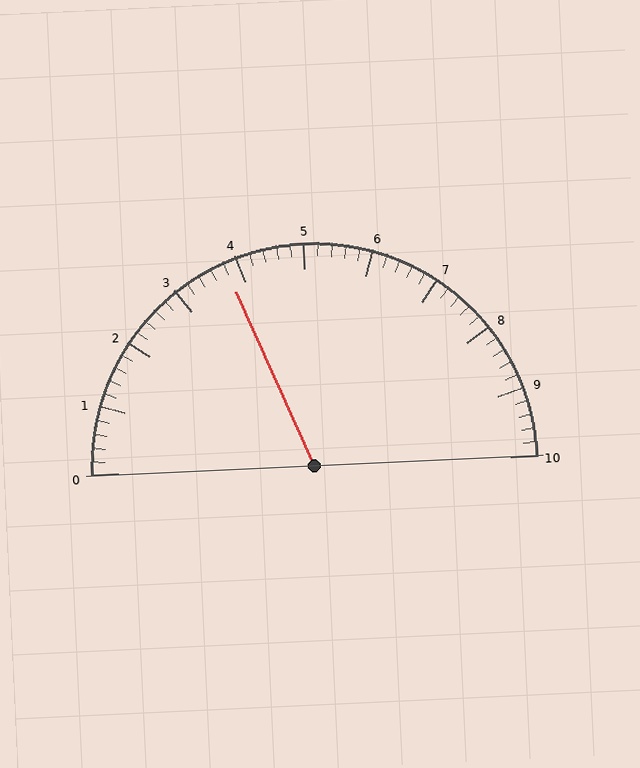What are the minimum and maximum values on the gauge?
The gauge ranges from 0 to 10.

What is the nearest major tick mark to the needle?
The nearest major tick mark is 4.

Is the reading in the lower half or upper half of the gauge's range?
The reading is in the lower half of the range (0 to 10).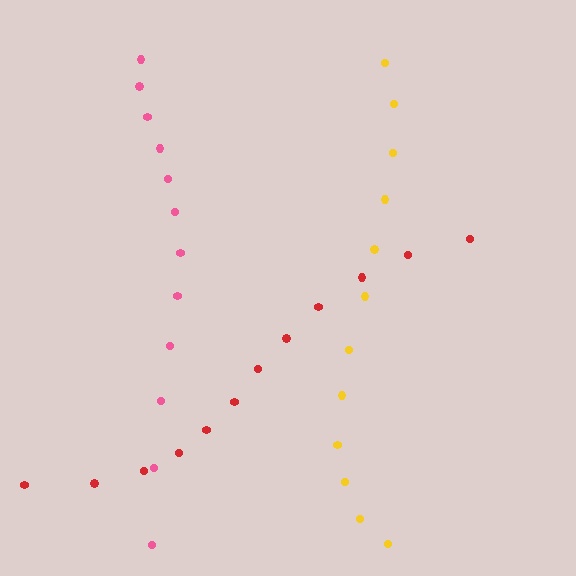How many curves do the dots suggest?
There are 3 distinct paths.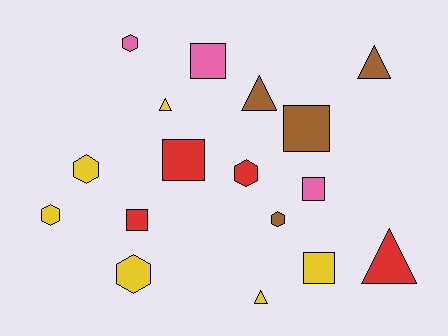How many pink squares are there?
There are 2 pink squares.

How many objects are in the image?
There are 17 objects.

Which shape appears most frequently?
Square, with 6 objects.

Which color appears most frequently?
Yellow, with 6 objects.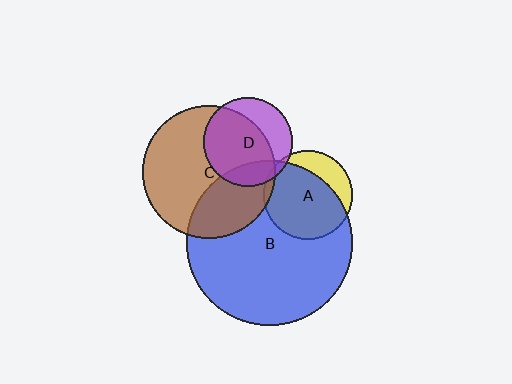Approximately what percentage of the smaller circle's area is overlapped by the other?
Approximately 75%.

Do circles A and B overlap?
Yes.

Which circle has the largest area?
Circle B (blue).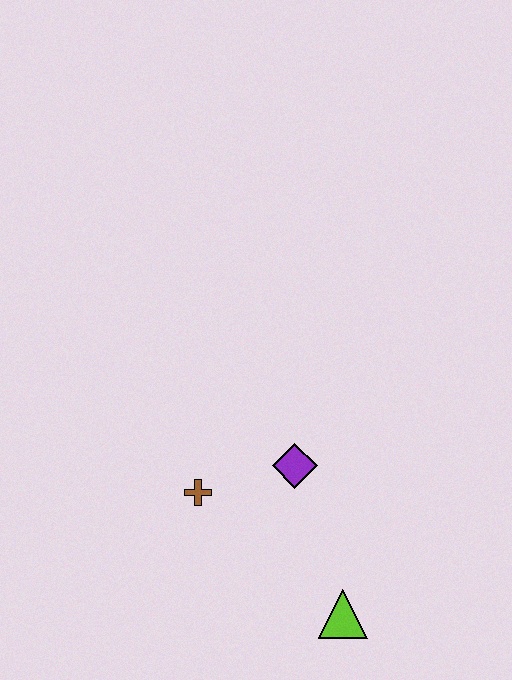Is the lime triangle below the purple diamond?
Yes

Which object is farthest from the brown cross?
The lime triangle is farthest from the brown cross.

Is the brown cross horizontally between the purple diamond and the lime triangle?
No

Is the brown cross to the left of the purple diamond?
Yes